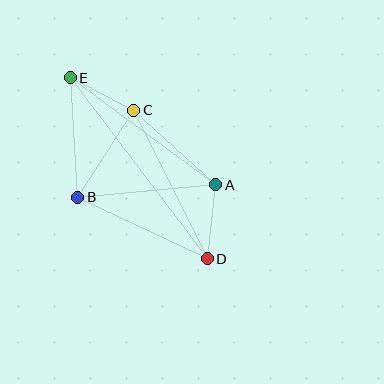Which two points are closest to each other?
Points C and E are closest to each other.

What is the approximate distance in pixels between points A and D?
The distance between A and D is approximately 74 pixels.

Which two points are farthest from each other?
Points D and E are farthest from each other.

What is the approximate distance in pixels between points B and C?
The distance between B and C is approximately 103 pixels.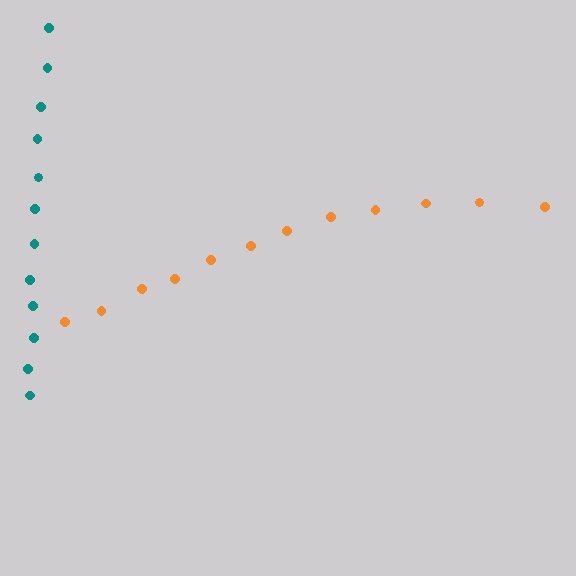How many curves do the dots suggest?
There are 2 distinct paths.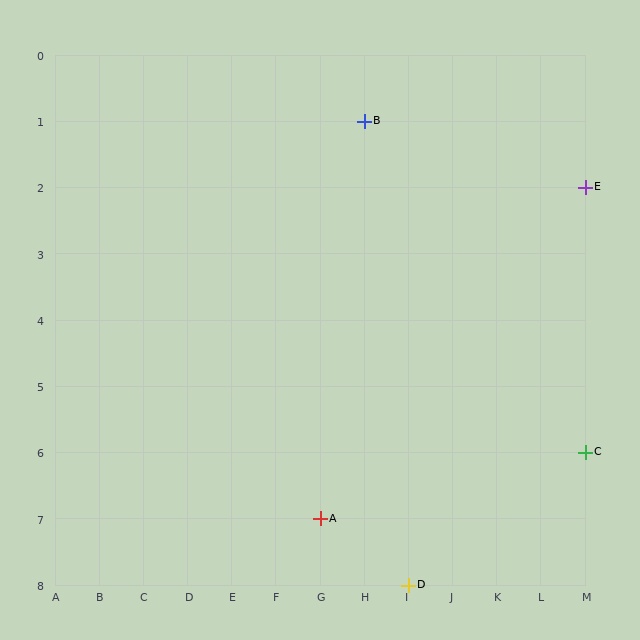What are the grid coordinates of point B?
Point B is at grid coordinates (H, 1).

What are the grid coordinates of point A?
Point A is at grid coordinates (G, 7).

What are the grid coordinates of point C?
Point C is at grid coordinates (M, 6).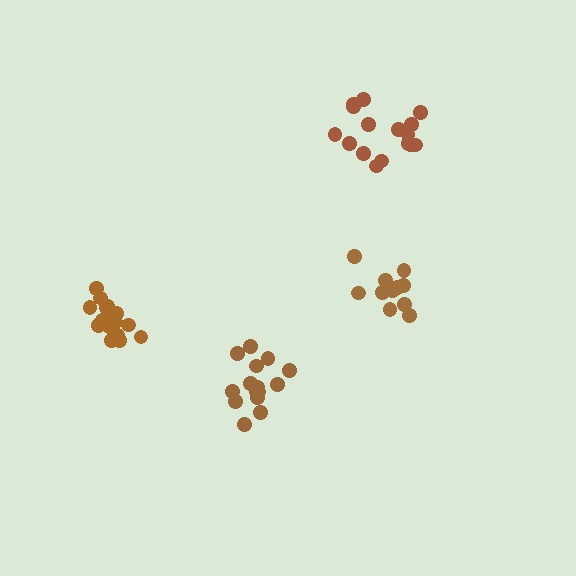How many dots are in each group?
Group 1: 16 dots, Group 2: 16 dots, Group 3: 11 dots, Group 4: 15 dots (58 total).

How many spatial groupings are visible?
There are 4 spatial groupings.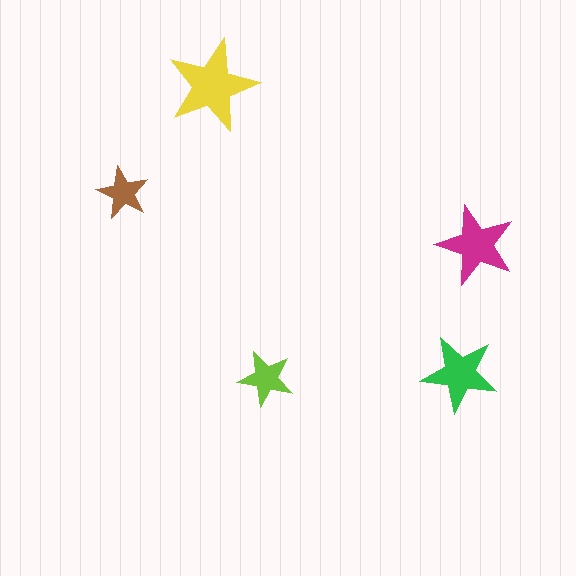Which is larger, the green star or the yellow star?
The yellow one.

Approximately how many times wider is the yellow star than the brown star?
About 2 times wider.